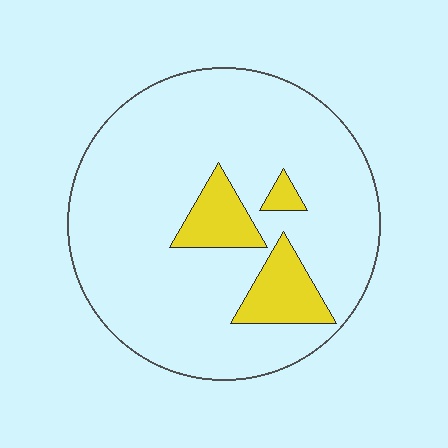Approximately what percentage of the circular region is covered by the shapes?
Approximately 15%.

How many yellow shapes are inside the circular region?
3.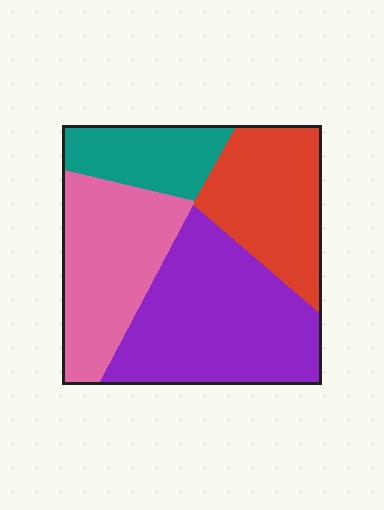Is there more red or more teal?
Red.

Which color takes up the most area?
Purple, at roughly 35%.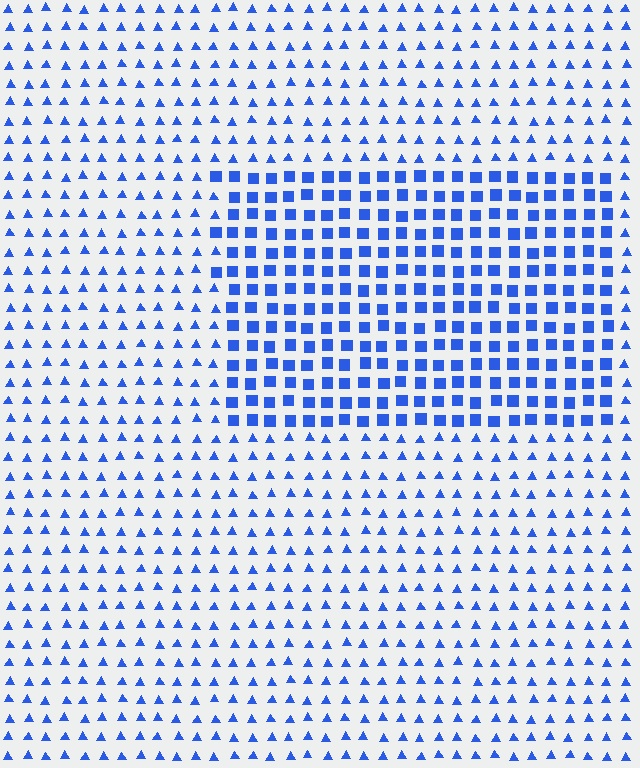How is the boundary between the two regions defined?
The boundary is defined by a change in element shape: squares inside vs. triangles outside. All elements share the same color and spacing.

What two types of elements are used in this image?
The image uses squares inside the rectangle region and triangles outside it.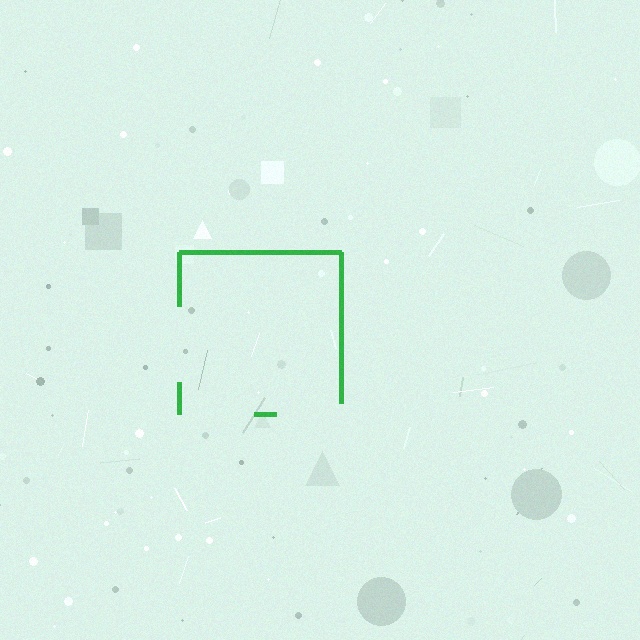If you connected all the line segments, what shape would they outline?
They would outline a square.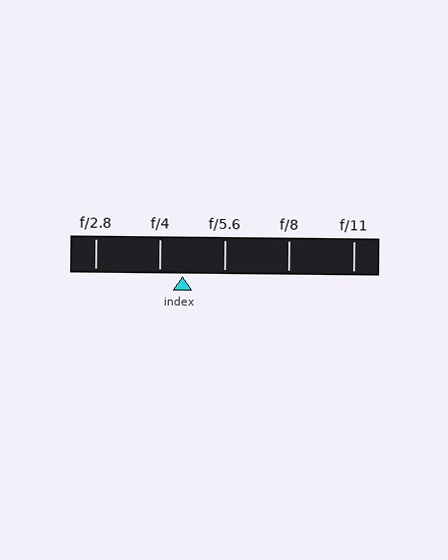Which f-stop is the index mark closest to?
The index mark is closest to f/4.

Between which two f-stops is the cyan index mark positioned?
The index mark is between f/4 and f/5.6.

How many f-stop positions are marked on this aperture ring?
There are 5 f-stop positions marked.